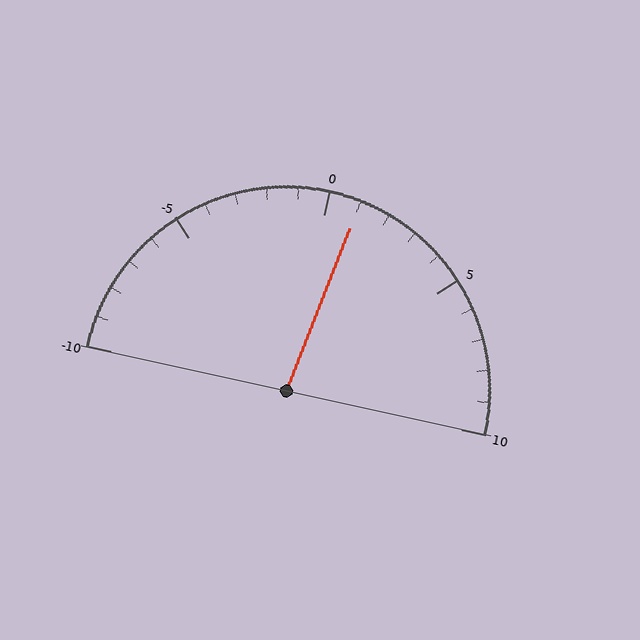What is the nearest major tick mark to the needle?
The nearest major tick mark is 0.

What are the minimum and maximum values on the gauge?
The gauge ranges from -10 to 10.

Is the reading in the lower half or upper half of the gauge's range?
The reading is in the upper half of the range (-10 to 10).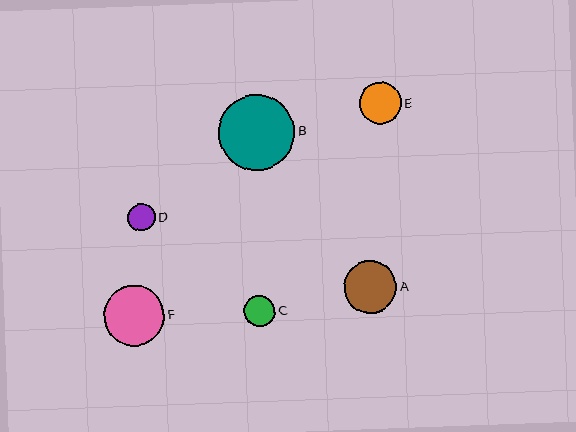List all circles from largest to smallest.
From largest to smallest: B, F, A, E, C, D.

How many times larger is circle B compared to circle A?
Circle B is approximately 1.4 times the size of circle A.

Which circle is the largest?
Circle B is the largest with a size of approximately 76 pixels.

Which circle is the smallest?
Circle D is the smallest with a size of approximately 27 pixels.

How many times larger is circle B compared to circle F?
Circle B is approximately 1.3 times the size of circle F.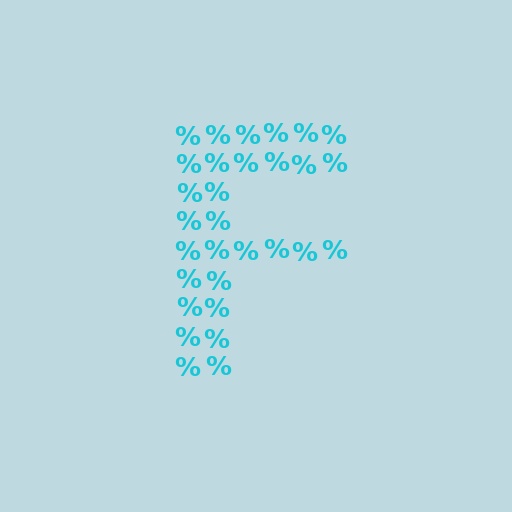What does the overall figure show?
The overall figure shows the letter F.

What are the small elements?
The small elements are percent signs.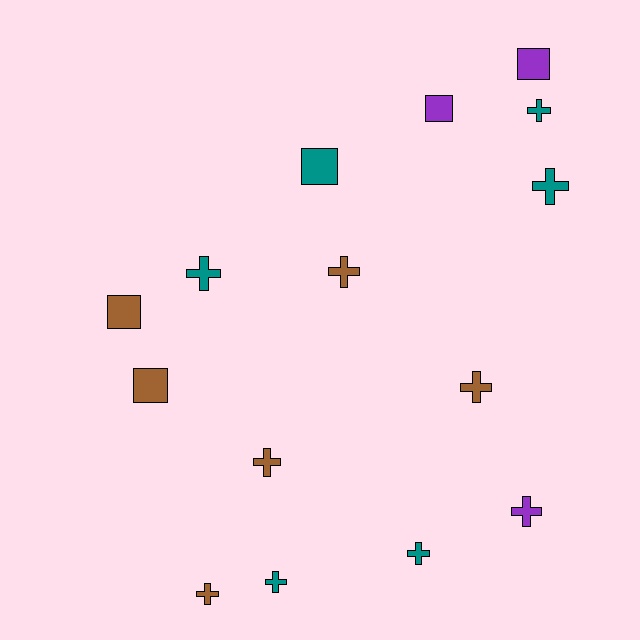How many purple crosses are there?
There is 1 purple cross.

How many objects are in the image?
There are 15 objects.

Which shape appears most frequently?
Cross, with 10 objects.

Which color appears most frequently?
Brown, with 6 objects.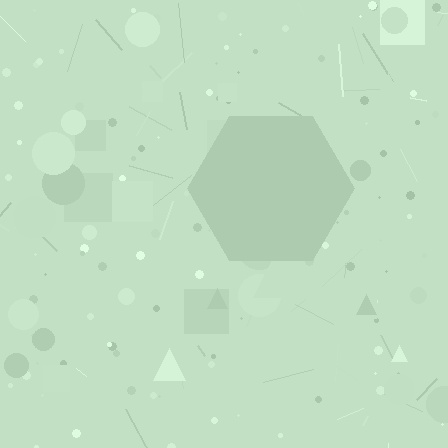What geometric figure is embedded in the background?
A hexagon is embedded in the background.